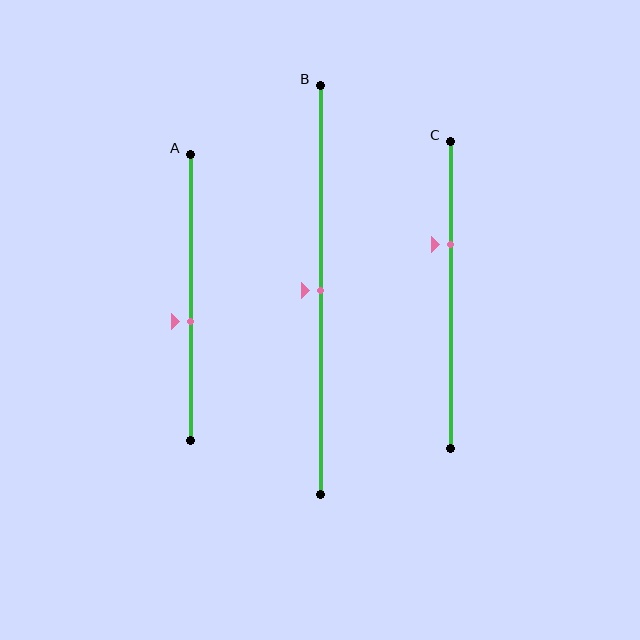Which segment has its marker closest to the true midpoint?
Segment B has its marker closest to the true midpoint.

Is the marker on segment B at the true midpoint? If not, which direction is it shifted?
Yes, the marker on segment B is at the true midpoint.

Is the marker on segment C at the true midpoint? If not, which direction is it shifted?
No, the marker on segment C is shifted upward by about 17% of the segment length.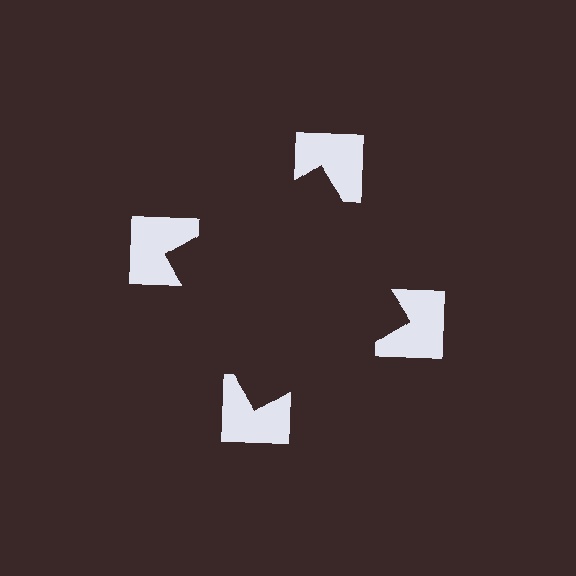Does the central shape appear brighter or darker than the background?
It typically appears slightly darker than the background, even though no actual brightness change is drawn.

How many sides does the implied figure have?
4 sides.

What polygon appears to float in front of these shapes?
An illusory square — its edges are inferred from the aligned wedge cuts in the notched squares, not physically drawn.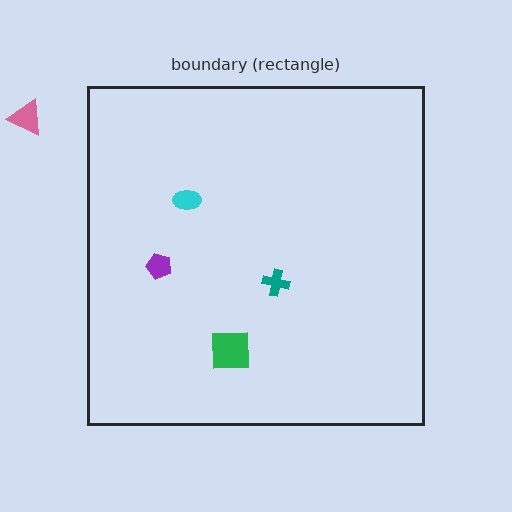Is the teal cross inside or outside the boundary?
Inside.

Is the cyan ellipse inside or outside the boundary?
Inside.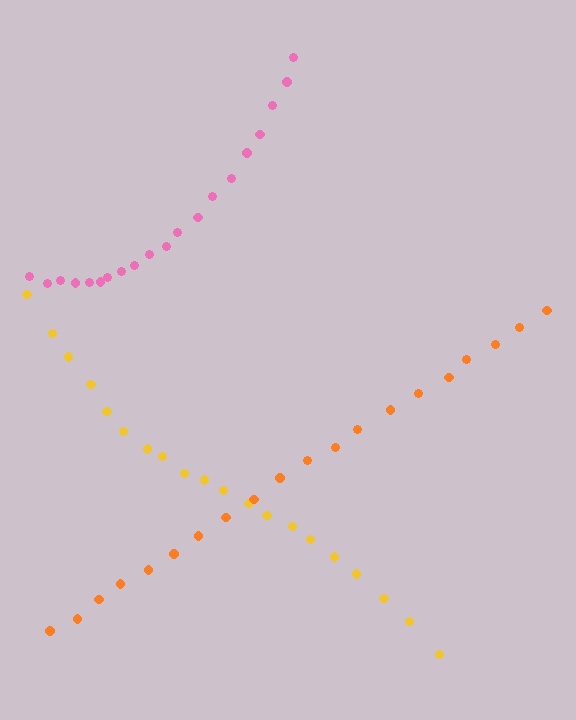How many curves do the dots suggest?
There are 3 distinct paths.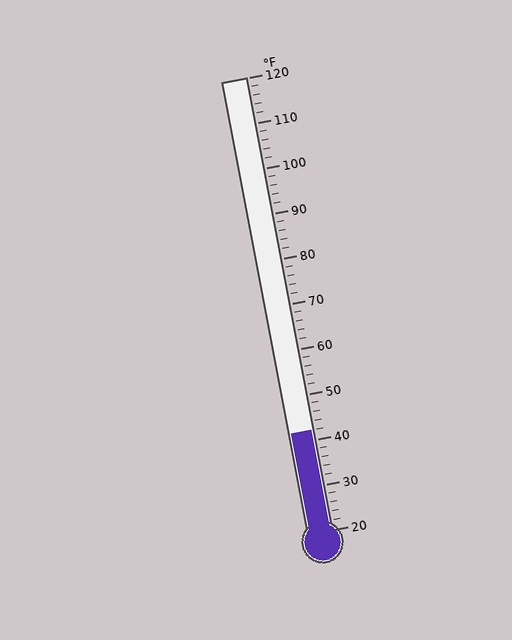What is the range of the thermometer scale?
The thermometer scale ranges from 20°F to 120°F.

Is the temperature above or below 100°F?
The temperature is below 100°F.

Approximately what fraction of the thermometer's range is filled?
The thermometer is filled to approximately 20% of its range.